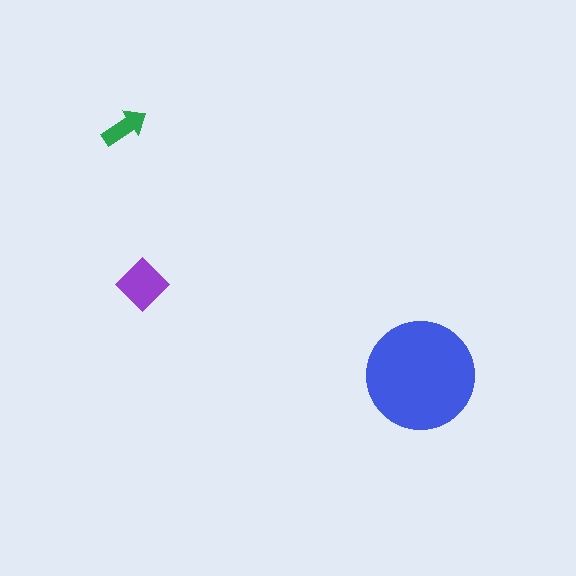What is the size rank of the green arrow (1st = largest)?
3rd.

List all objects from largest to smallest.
The blue circle, the purple diamond, the green arrow.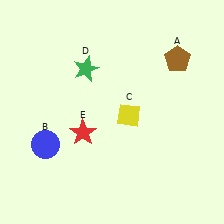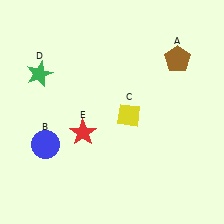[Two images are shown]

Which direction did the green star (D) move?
The green star (D) moved left.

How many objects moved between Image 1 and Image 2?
1 object moved between the two images.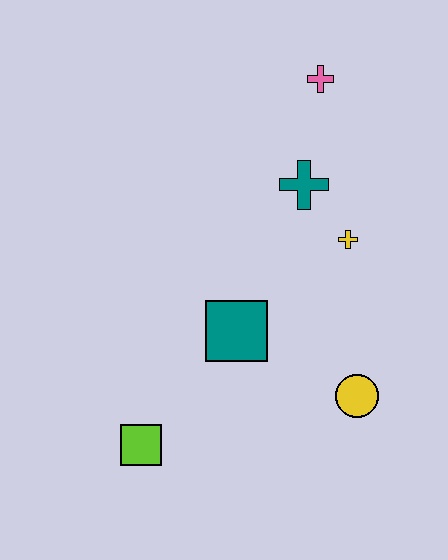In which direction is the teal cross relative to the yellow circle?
The teal cross is above the yellow circle.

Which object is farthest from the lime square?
The pink cross is farthest from the lime square.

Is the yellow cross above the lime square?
Yes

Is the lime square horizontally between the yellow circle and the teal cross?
No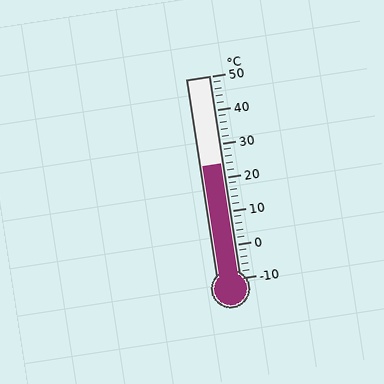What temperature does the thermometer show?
The thermometer shows approximately 24°C.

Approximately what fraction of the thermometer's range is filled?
The thermometer is filled to approximately 55% of its range.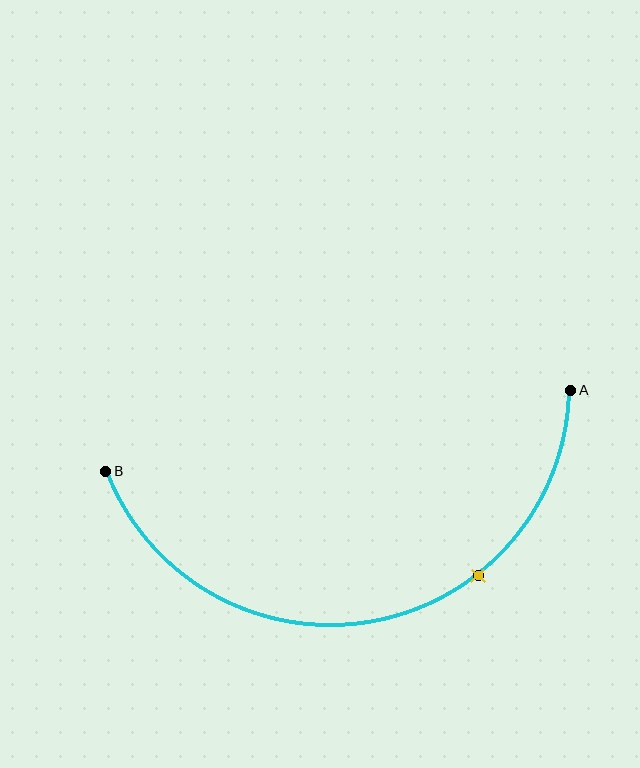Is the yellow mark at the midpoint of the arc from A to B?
No. The yellow mark lies on the arc but is closer to endpoint A. The arc midpoint would be at the point on the curve equidistant along the arc from both A and B.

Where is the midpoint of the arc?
The arc midpoint is the point on the curve farthest from the straight line joining A and B. It sits below that line.